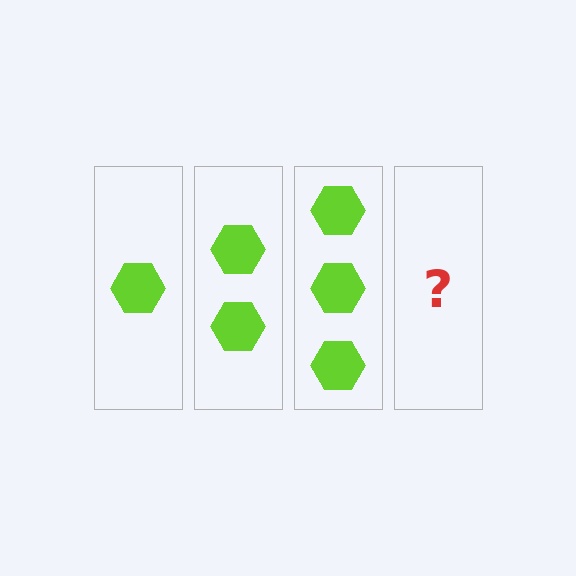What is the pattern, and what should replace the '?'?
The pattern is that each step adds one more hexagon. The '?' should be 4 hexagons.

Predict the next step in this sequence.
The next step is 4 hexagons.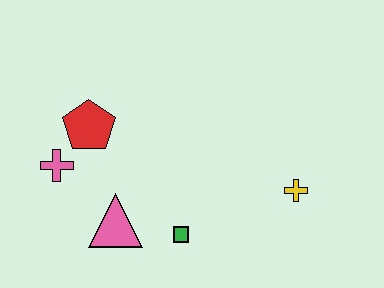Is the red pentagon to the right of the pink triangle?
No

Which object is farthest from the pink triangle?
The yellow cross is farthest from the pink triangle.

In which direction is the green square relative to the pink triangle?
The green square is to the right of the pink triangle.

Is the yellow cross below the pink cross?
Yes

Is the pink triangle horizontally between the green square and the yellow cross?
No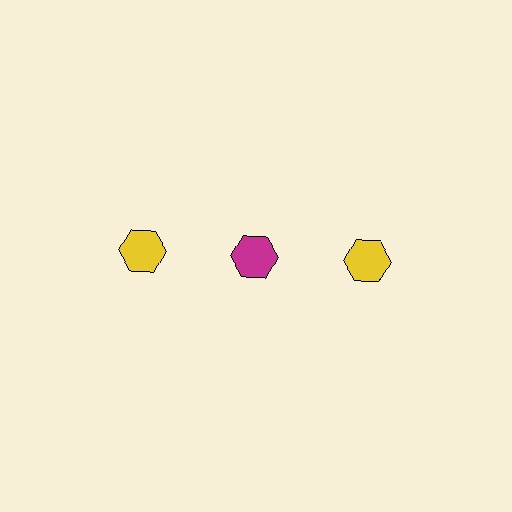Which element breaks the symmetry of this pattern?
The magenta hexagon in the top row, second from left column breaks the symmetry. All other shapes are yellow hexagons.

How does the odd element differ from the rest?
It has a different color: magenta instead of yellow.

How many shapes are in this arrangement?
There are 3 shapes arranged in a grid pattern.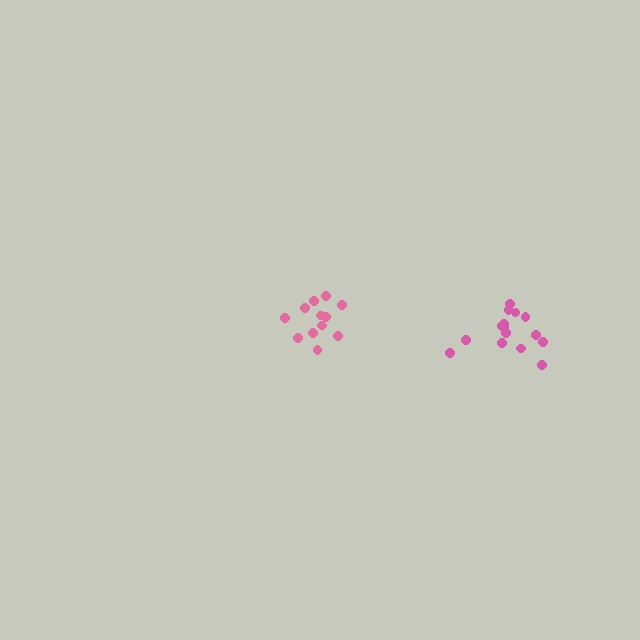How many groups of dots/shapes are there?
There are 2 groups.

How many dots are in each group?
Group 1: 12 dots, Group 2: 15 dots (27 total).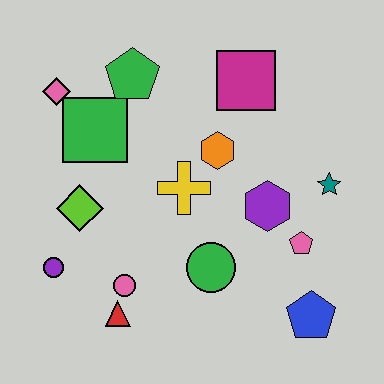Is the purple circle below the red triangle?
No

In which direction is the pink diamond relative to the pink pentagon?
The pink diamond is to the left of the pink pentagon.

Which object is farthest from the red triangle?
The magenta square is farthest from the red triangle.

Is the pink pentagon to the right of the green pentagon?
Yes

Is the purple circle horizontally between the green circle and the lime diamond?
No